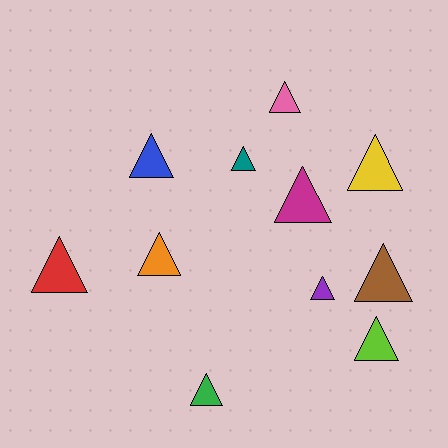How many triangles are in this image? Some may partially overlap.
There are 11 triangles.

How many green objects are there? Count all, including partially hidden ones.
There is 1 green object.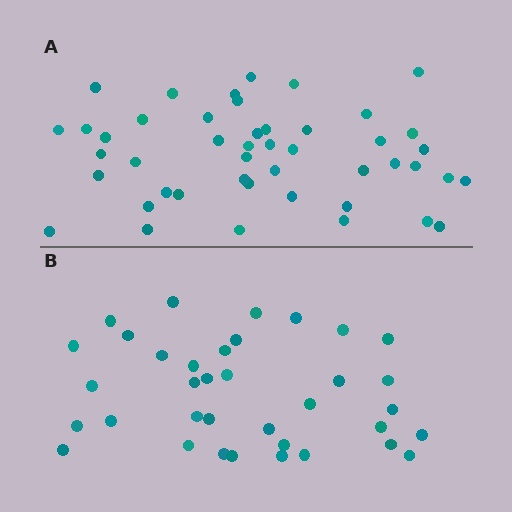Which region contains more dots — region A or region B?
Region A (the top region) has more dots.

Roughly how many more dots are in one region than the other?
Region A has roughly 10 or so more dots than region B.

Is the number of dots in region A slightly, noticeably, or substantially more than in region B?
Region A has noticeably more, but not dramatically so. The ratio is roughly 1.3 to 1.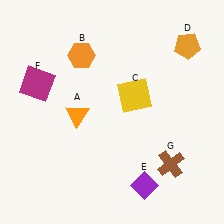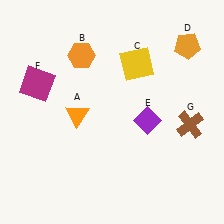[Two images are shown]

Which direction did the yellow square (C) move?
The yellow square (C) moved up.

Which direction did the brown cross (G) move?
The brown cross (G) moved up.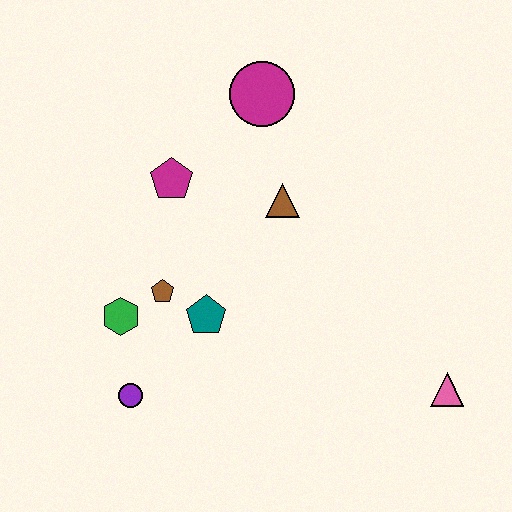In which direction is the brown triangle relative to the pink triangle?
The brown triangle is above the pink triangle.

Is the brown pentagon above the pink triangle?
Yes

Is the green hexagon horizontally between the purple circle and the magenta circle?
No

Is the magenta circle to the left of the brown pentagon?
No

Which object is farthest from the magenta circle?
The pink triangle is farthest from the magenta circle.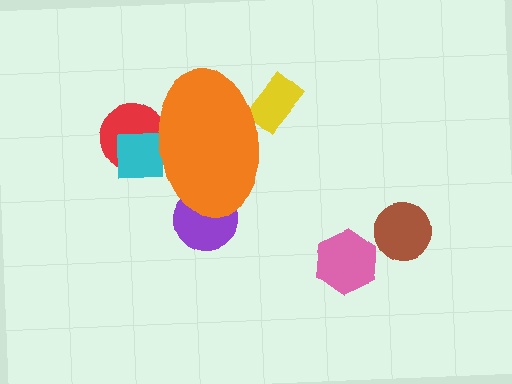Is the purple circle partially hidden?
Yes, the purple circle is partially hidden behind the orange ellipse.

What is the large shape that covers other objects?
An orange ellipse.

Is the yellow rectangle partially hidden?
Yes, the yellow rectangle is partially hidden behind the orange ellipse.